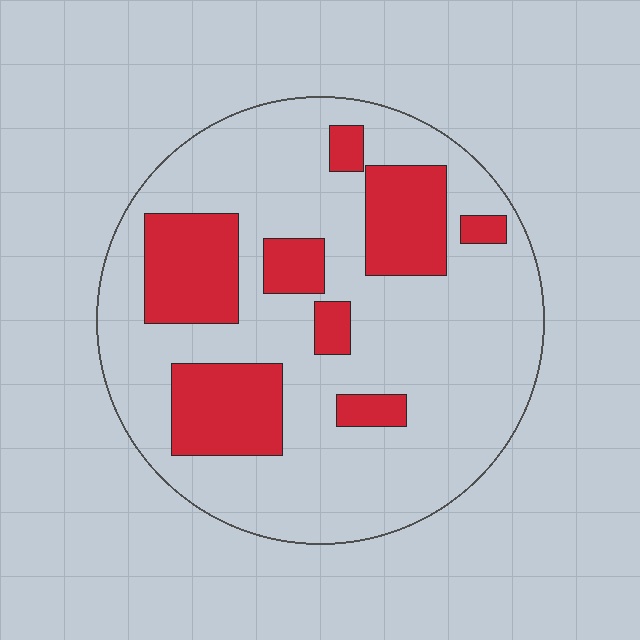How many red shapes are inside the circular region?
8.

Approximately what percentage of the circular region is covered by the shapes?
Approximately 25%.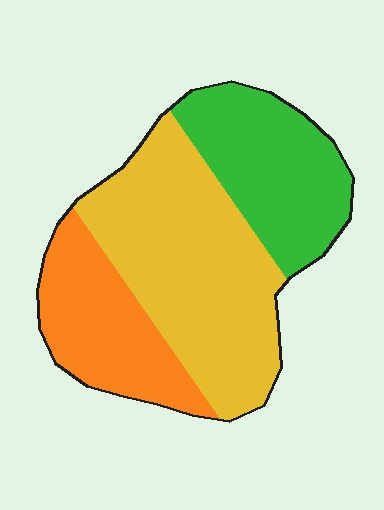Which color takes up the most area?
Yellow, at roughly 45%.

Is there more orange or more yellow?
Yellow.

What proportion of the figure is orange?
Orange takes up less than a quarter of the figure.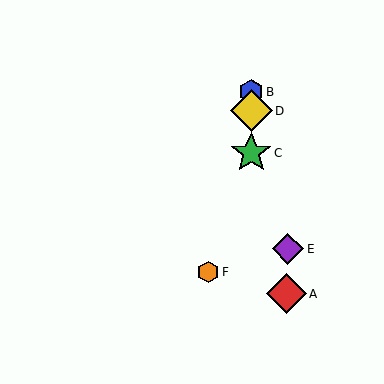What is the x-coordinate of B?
Object B is at x≈251.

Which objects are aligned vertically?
Objects B, C, D are aligned vertically.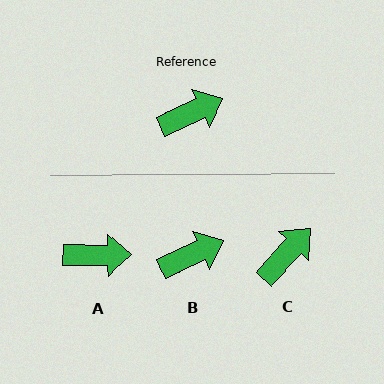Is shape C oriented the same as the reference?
No, it is off by about 22 degrees.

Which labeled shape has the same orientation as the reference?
B.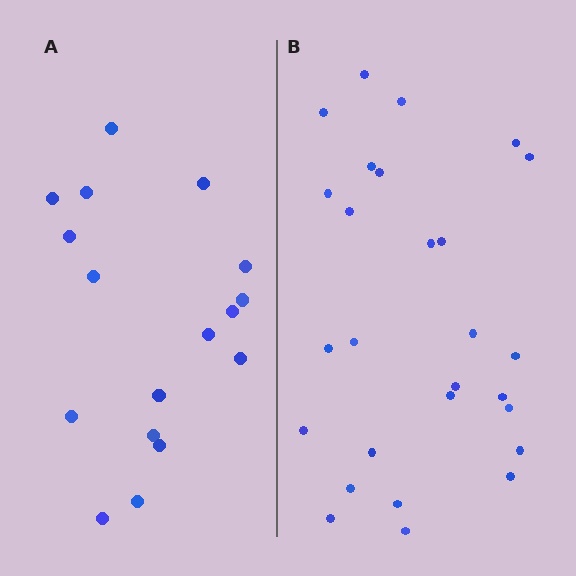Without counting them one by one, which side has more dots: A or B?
Region B (the right region) has more dots.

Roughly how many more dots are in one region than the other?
Region B has roughly 10 or so more dots than region A.